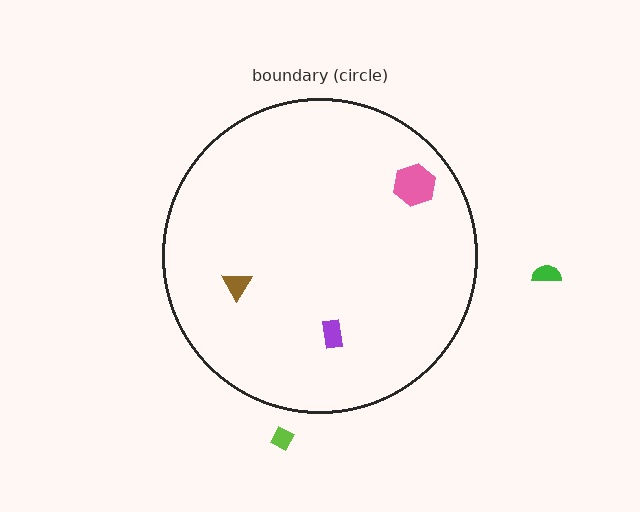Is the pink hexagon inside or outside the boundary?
Inside.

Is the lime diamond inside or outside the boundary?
Outside.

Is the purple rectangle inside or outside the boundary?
Inside.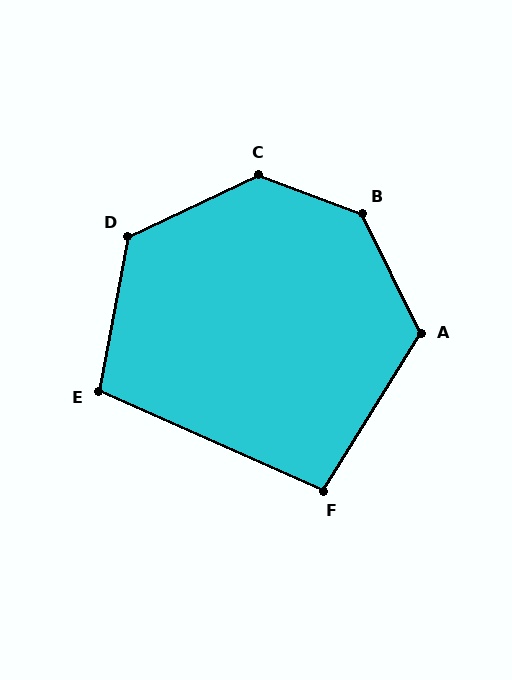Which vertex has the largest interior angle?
B, at approximately 136 degrees.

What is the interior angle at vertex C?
Approximately 134 degrees (obtuse).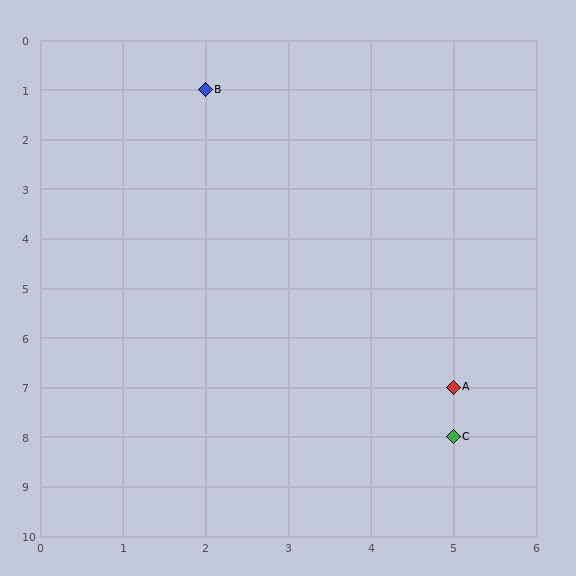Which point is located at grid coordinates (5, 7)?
Point A is at (5, 7).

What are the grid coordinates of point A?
Point A is at grid coordinates (5, 7).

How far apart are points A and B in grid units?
Points A and B are 3 columns and 6 rows apart (about 6.7 grid units diagonally).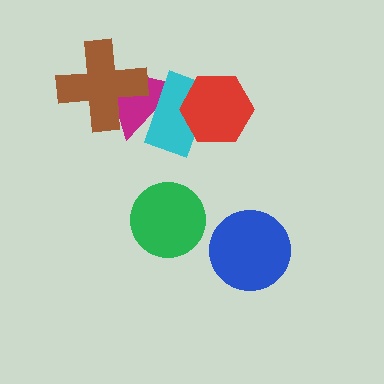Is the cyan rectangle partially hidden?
Yes, it is partially covered by another shape.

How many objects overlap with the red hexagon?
1 object overlaps with the red hexagon.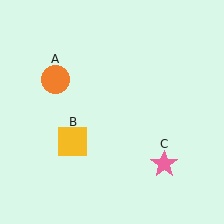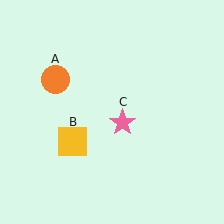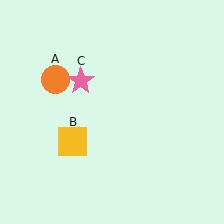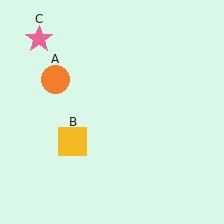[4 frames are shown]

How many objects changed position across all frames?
1 object changed position: pink star (object C).